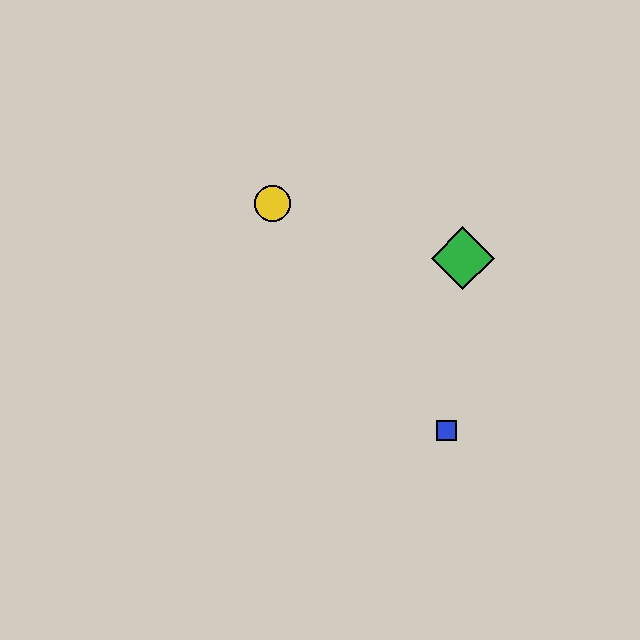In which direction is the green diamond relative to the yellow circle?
The green diamond is to the right of the yellow circle.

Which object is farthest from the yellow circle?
The blue square is farthest from the yellow circle.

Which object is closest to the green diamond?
The blue square is closest to the green diamond.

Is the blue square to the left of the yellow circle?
No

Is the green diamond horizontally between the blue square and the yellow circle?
No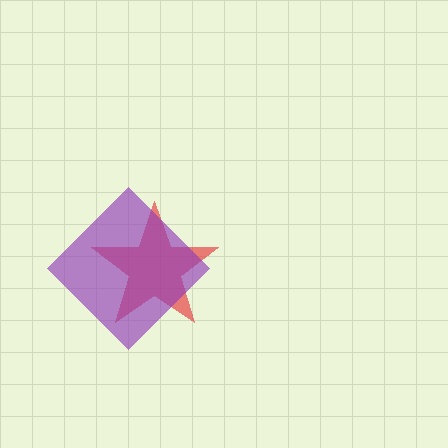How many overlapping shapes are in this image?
There are 2 overlapping shapes in the image.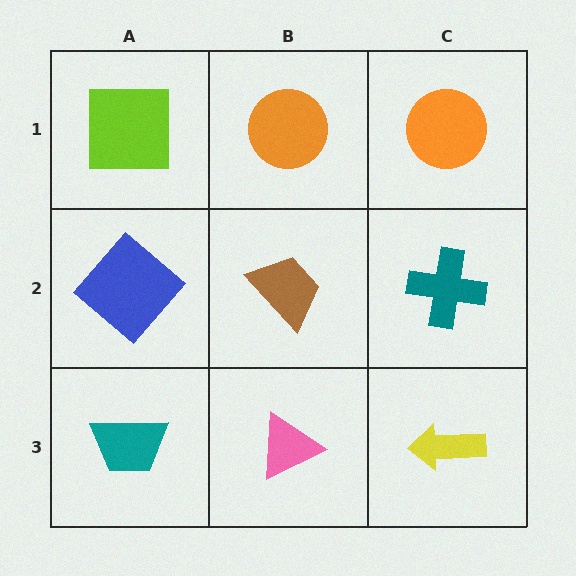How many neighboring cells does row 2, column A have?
3.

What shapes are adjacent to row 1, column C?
A teal cross (row 2, column C), an orange circle (row 1, column B).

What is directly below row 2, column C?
A yellow arrow.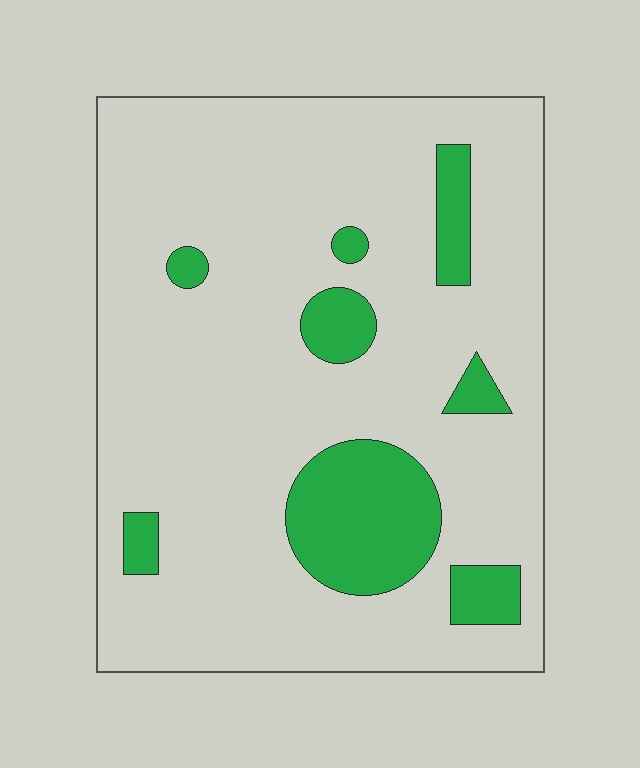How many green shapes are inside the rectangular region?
8.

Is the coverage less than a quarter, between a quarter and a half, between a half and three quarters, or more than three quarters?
Less than a quarter.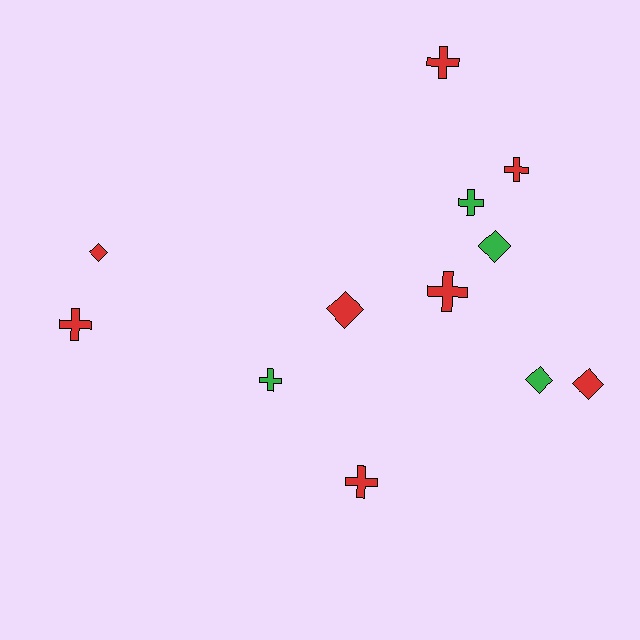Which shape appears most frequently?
Cross, with 7 objects.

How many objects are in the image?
There are 12 objects.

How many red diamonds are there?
There are 3 red diamonds.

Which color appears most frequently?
Red, with 8 objects.